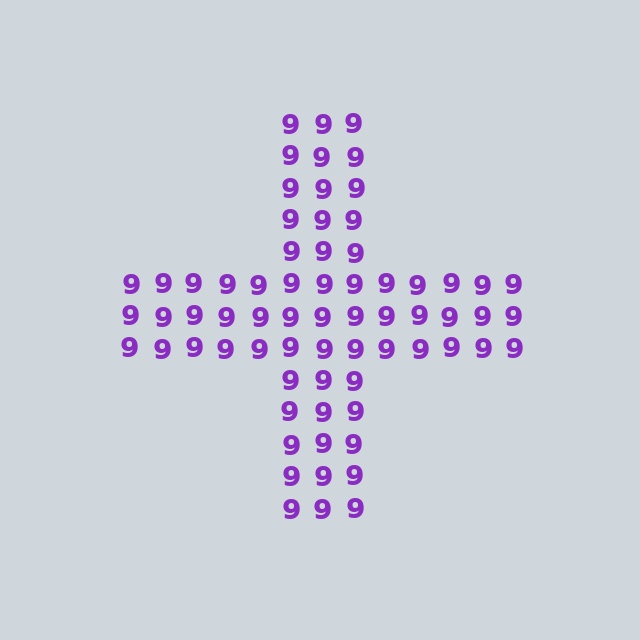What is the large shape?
The large shape is a cross.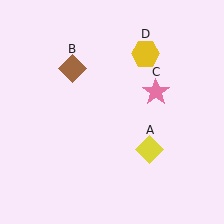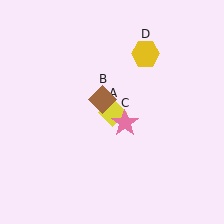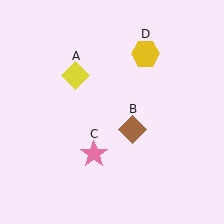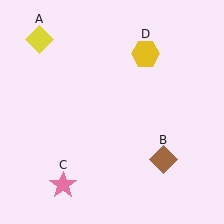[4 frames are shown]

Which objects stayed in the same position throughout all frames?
Yellow hexagon (object D) remained stationary.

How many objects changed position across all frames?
3 objects changed position: yellow diamond (object A), brown diamond (object B), pink star (object C).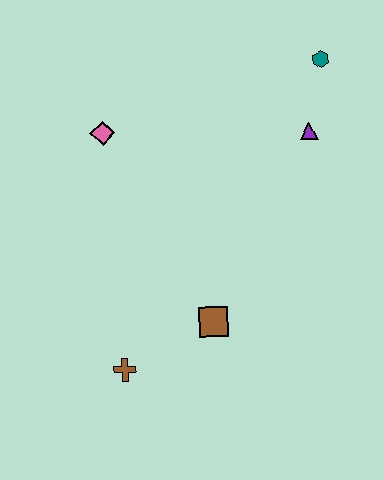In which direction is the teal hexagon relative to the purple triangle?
The teal hexagon is above the purple triangle.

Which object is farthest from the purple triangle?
The brown cross is farthest from the purple triangle.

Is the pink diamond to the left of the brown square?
Yes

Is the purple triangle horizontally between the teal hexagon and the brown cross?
Yes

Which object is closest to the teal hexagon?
The purple triangle is closest to the teal hexagon.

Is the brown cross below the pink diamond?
Yes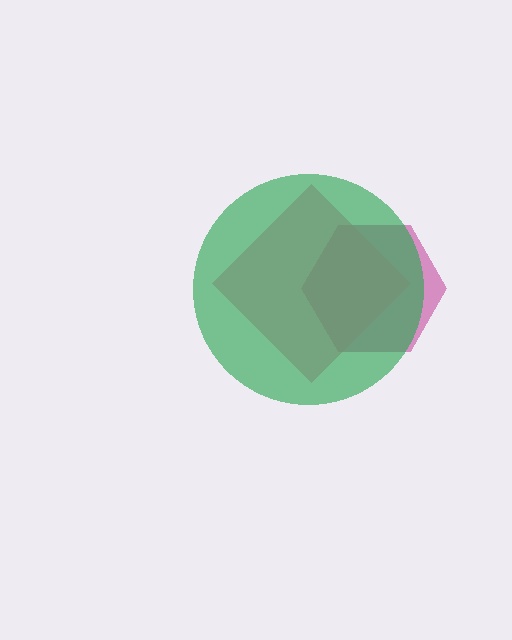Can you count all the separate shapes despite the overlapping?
Yes, there are 3 separate shapes.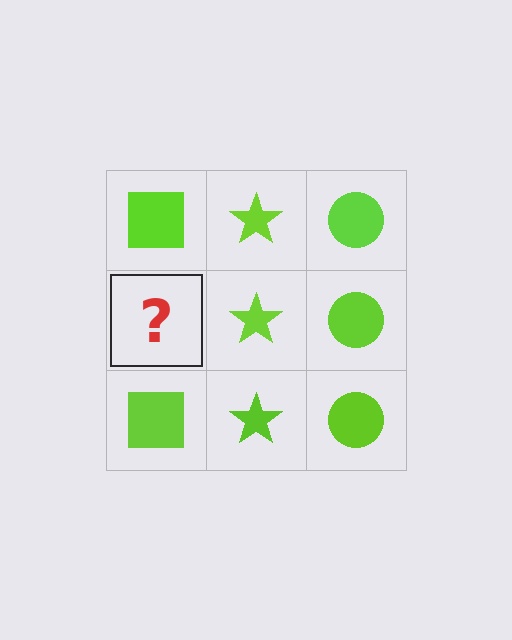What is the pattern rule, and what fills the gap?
The rule is that each column has a consistent shape. The gap should be filled with a lime square.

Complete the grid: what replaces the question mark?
The question mark should be replaced with a lime square.